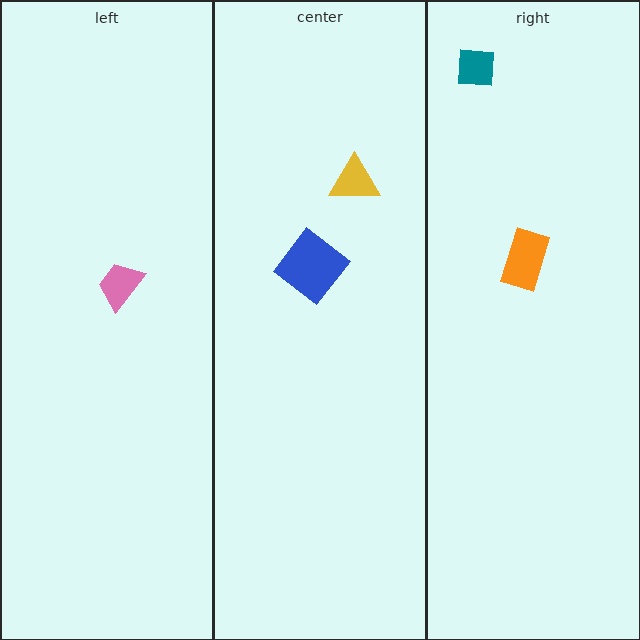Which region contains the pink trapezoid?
The left region.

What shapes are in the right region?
The teal square, the orange rectangle.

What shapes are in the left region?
The pink trapezoid.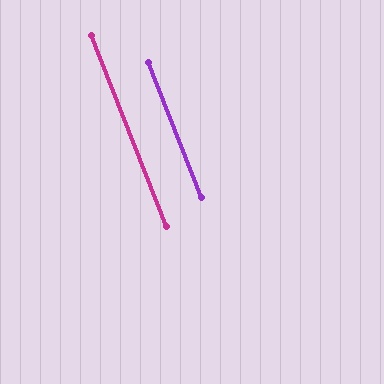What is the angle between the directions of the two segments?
Approximately 0 degrees.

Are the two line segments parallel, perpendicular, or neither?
Parallel — their directions differ by only 0.1°.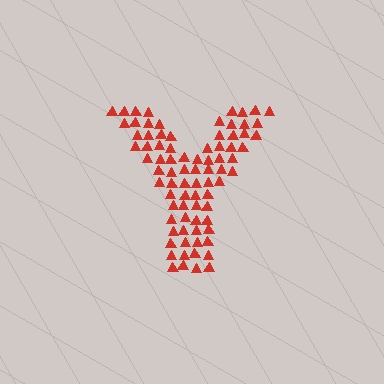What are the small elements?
The small elements are triangles.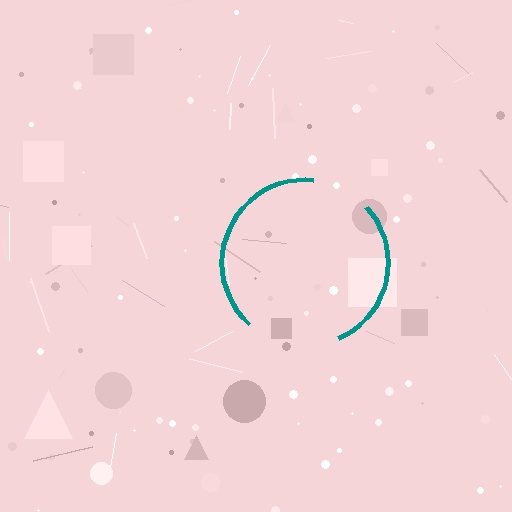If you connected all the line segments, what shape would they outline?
They would outline a circle.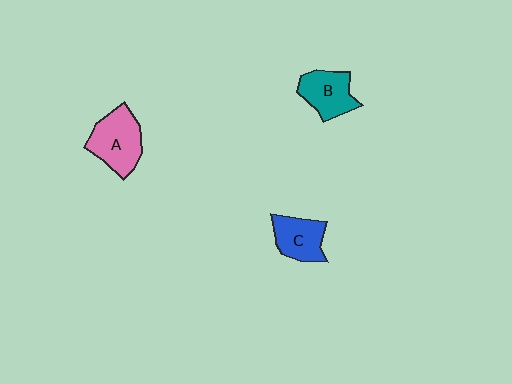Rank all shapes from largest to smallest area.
From largest to smallest: A (pink), B (teal), C (blue).